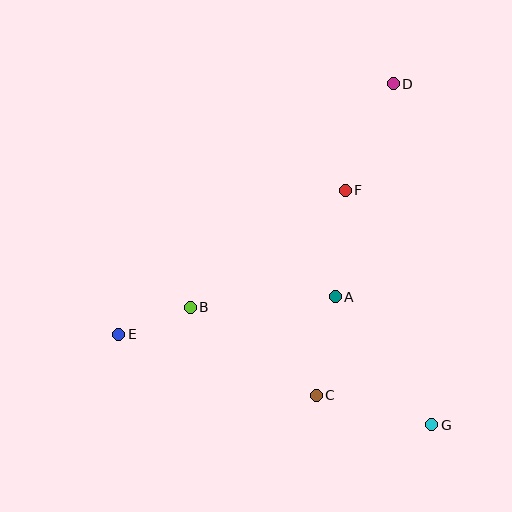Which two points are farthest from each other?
Points D and E are farthest from each other.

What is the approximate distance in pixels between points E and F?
The distance between E and F is approximately 268 pixels.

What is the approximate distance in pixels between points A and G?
The distance between A and G is approximately 160 pixels.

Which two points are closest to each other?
Points B and E are closest to each other.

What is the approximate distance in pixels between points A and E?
The distance between A and E is approximately 220 pixels.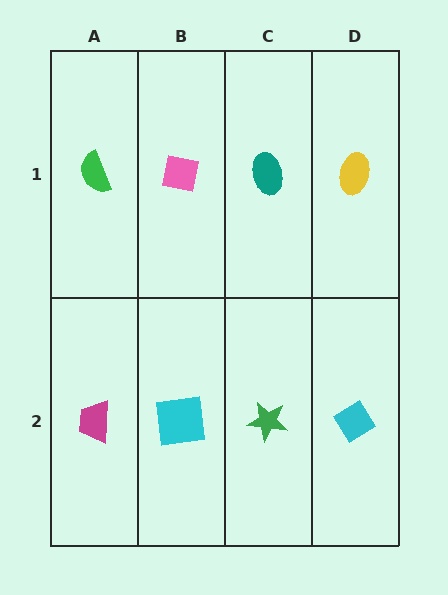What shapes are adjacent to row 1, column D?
A cyan diamond (row 2, column D), a teal ellipse (row 1, column C).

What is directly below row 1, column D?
A cyan diamond.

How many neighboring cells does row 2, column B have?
3.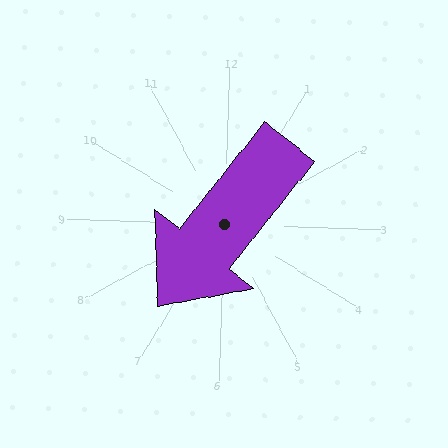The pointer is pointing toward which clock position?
Roughly 7 o'clock.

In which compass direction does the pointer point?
Southwest.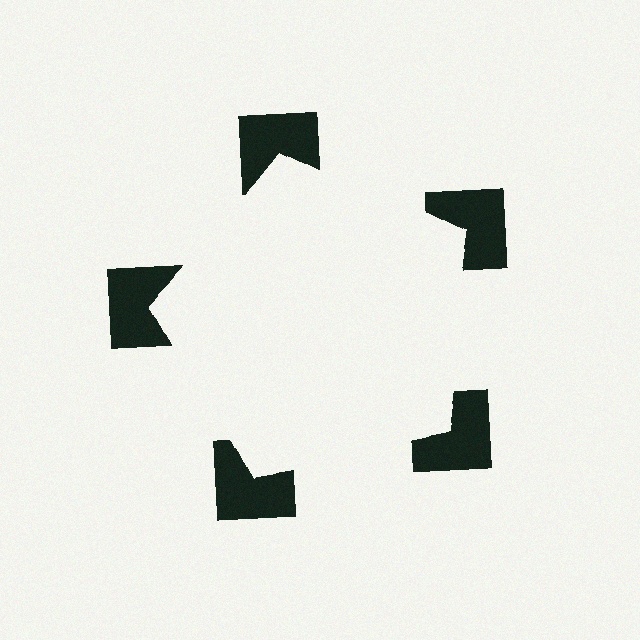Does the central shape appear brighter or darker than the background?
It typically appears slightly brighter than the background, even though no actual brightness change is drawn.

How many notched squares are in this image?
There are 5 — one at each vertex of the illusory pentagon.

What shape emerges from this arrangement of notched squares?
An illusory pentagon — its edges are inferred from the aligned wedge cuts in the notched squares, not physically drawn.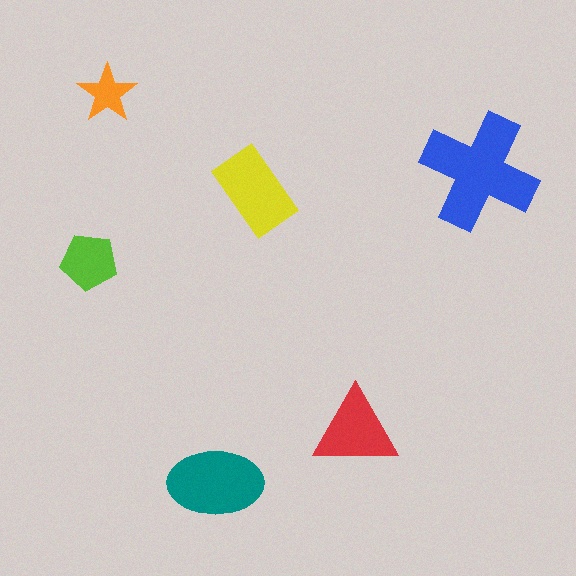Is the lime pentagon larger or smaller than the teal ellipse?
Smaller.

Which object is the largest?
The blue cross.